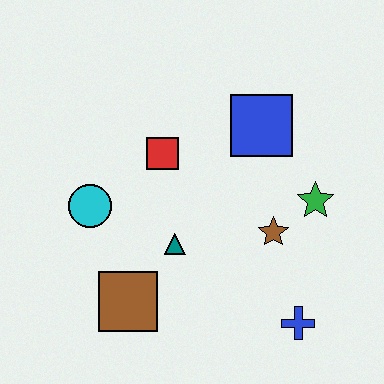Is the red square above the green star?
Yes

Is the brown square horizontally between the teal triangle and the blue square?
No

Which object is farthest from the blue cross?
The cyan circle is farthest from the blue cross.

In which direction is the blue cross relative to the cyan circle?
The blue cross is to the right of the cyan circle.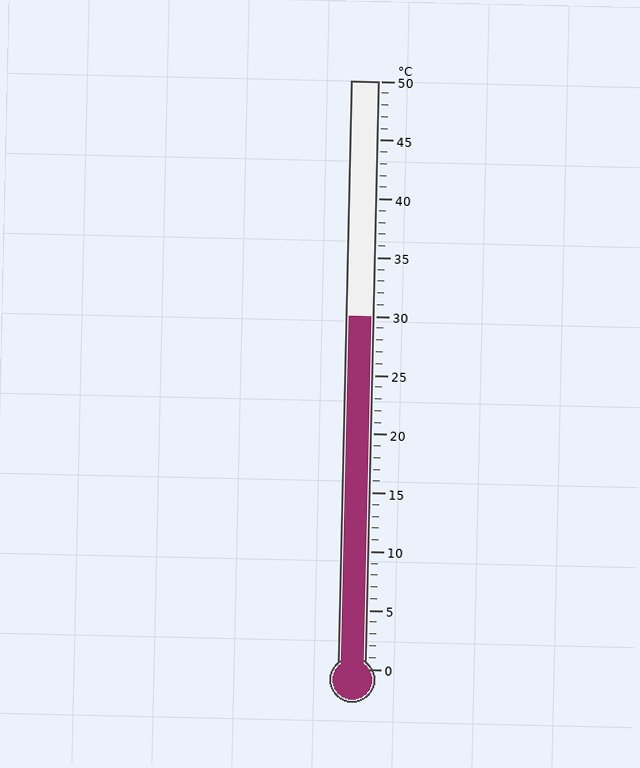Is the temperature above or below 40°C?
The temperature is below 40°C.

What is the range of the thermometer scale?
The thermometer scale ranges from 0°C to 50°C.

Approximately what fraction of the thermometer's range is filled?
The thermometer is filled to approximately 60% of its range.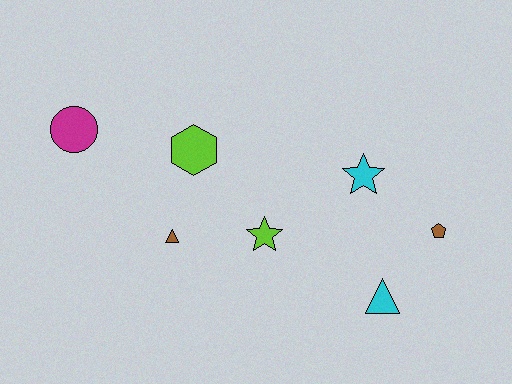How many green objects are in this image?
There are no green objects.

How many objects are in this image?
There are 7 objects.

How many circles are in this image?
There is 1 circle.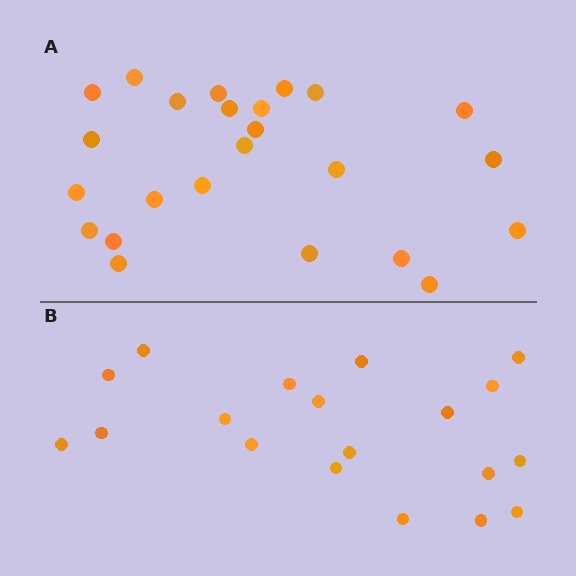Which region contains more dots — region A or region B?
Region A (the top region) has more dots.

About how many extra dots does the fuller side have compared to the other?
Region A has about 5 more dots than region B.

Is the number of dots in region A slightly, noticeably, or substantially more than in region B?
Region A has noticeably more, but not dramatically so. The ratio is roughly 1.3 to 1.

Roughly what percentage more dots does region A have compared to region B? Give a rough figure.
About 25% more.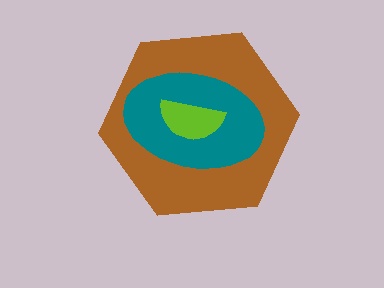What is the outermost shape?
The brown hexagon.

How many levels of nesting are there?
3.